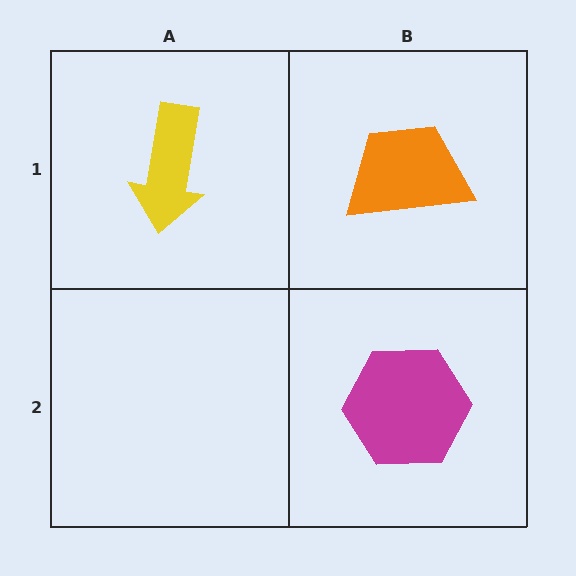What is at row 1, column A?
A yellow arrow.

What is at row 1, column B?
An orange trapezoid.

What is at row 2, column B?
A magenta hexagon.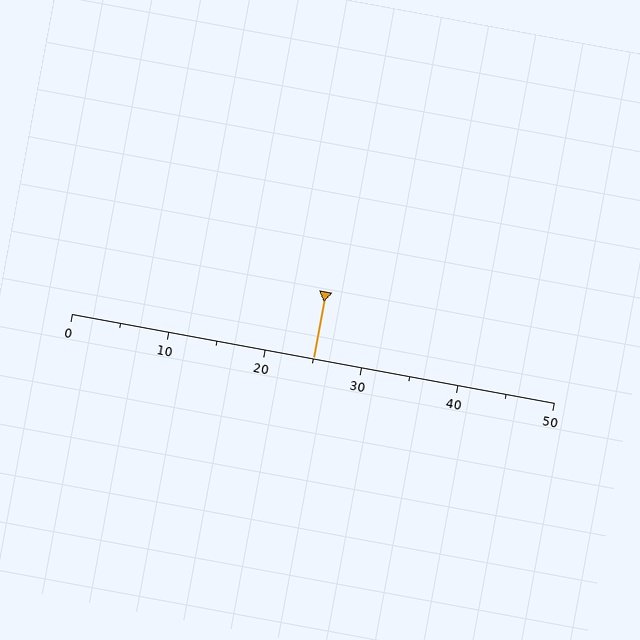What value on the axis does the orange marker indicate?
The marker indicates approximately 25.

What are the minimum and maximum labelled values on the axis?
The axis runs from 0 to 50.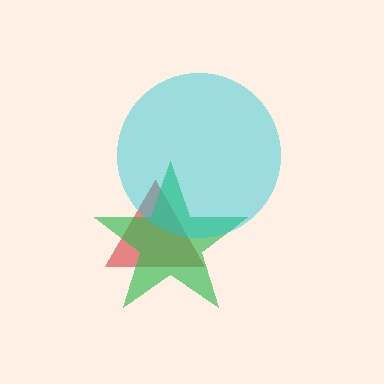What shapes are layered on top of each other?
The layered shapes are: a red triangle, a green star, a cyan circle.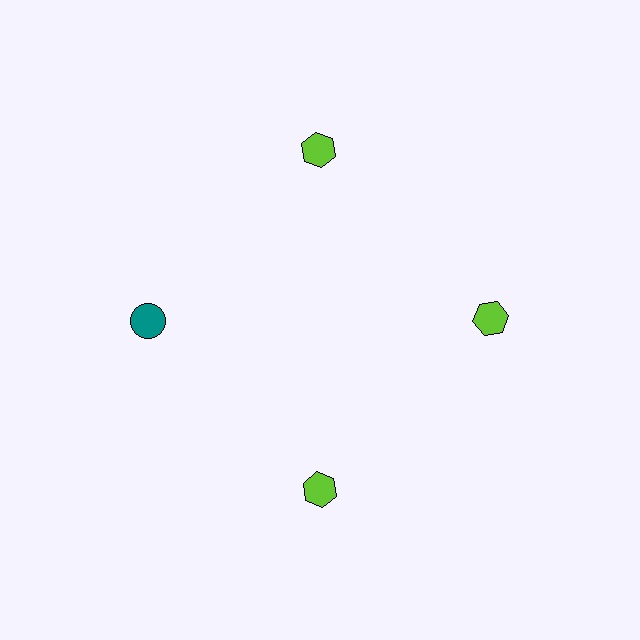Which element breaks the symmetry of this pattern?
The teal circle at roughly the 9 o'clock position breaks the symmetry. All other shapes are lime hexagons.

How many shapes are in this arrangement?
There are 4 shapes arranged in a ring pattern.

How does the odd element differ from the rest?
It differs in both color (teal instead of lime) and shape (circle instead of hexagon).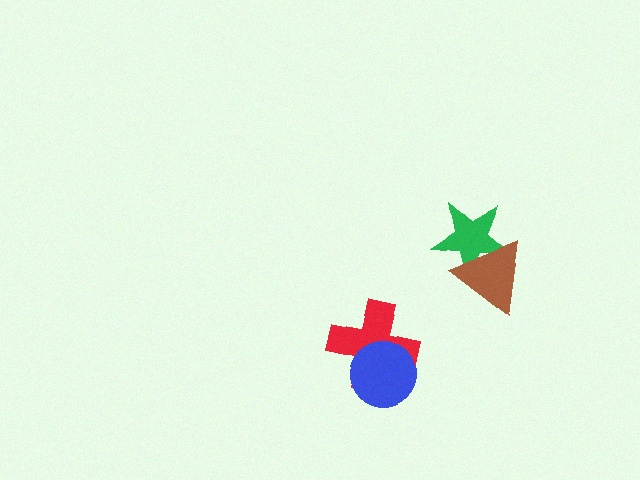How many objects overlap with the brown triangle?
1 object overlaps with the brown triangle.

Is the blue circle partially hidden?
No, no other shape covers it.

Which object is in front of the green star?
The brown triangle is in front of the green star.